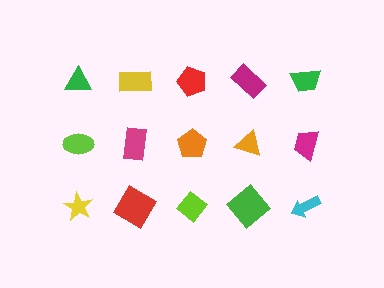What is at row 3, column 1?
A yellow star.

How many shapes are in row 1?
5 shapes.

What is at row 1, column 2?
A yellow rectangle.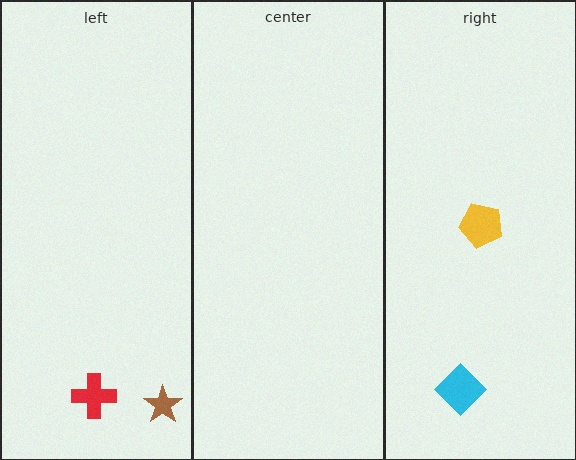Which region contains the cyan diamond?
The right region.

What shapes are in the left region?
The brown star, the red cross.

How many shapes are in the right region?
2.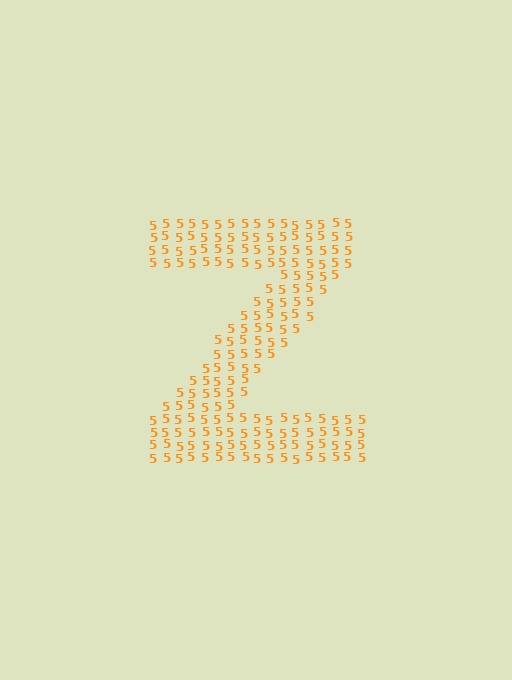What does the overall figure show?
The overall figure shows the letter Z.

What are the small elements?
The small elements are digit 5's.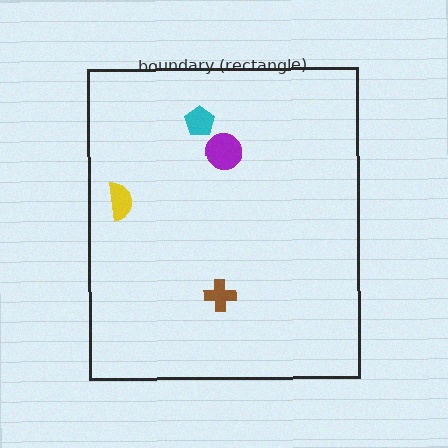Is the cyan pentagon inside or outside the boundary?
Inside.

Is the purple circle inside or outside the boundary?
Inside.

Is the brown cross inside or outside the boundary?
Inside.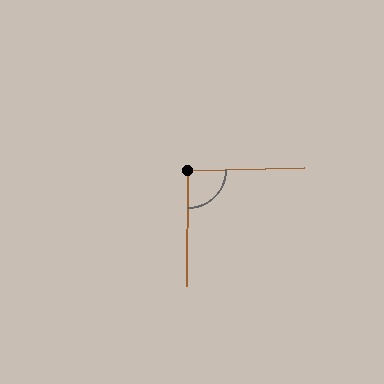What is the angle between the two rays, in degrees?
Approximately 92 degrees.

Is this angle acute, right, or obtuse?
It is approximately a right angle.